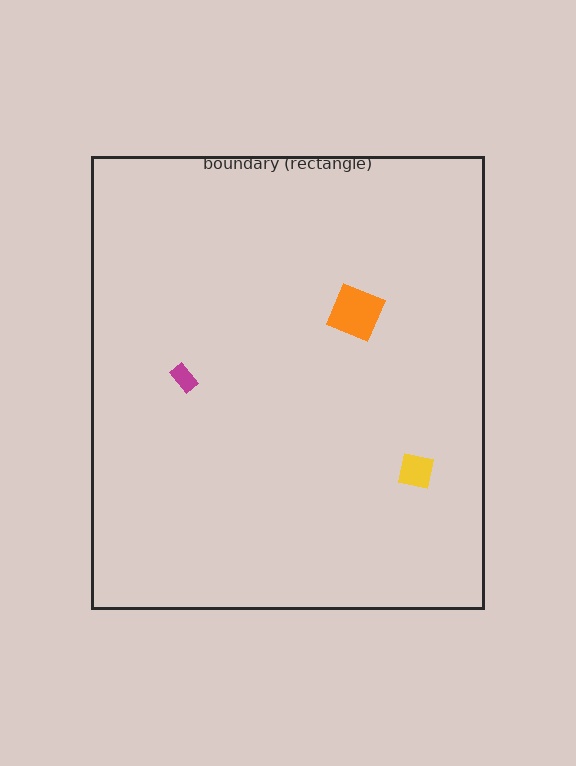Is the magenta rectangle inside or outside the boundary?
Inside.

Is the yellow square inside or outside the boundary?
Inside.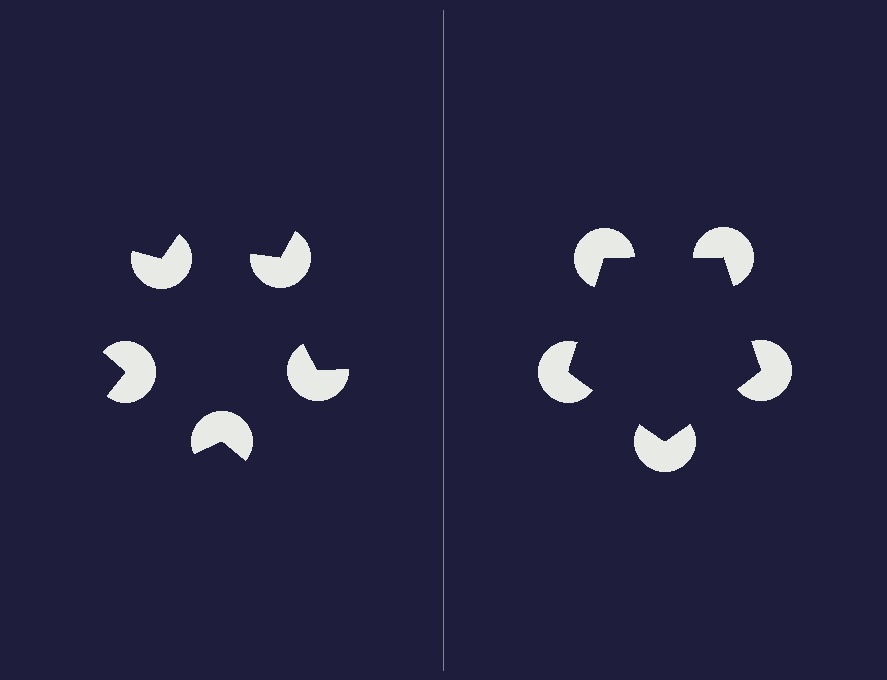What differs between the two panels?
The pac-man discs are positioned identically on both sides; only the wedge orientations differ. On the right they align to a pentagon; on the left they are misaligned.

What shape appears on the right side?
An illusory pentagon.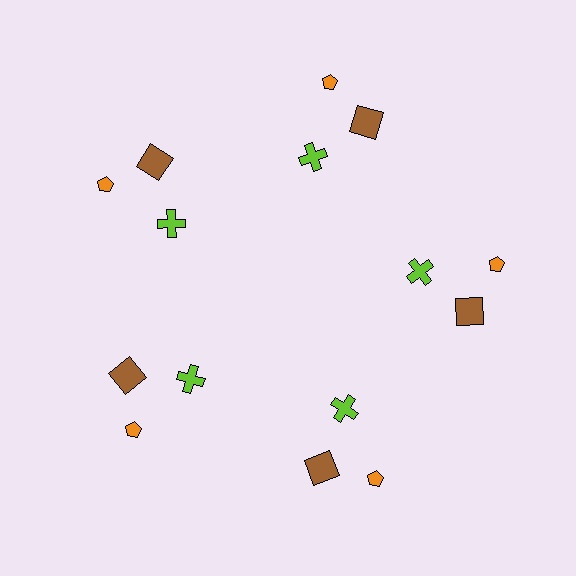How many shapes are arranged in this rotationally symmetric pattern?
There are 15 shapes, arranged in 5 groups of 3.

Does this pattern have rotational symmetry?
Yes, this pattern has 5-fold rotational symmetry. It looks the same after rotating 72 degrees around the center.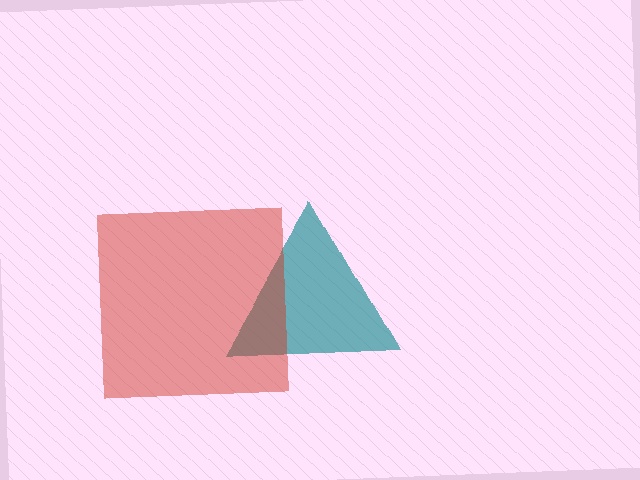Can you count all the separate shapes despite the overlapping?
Yes, there are 2 separate shapes.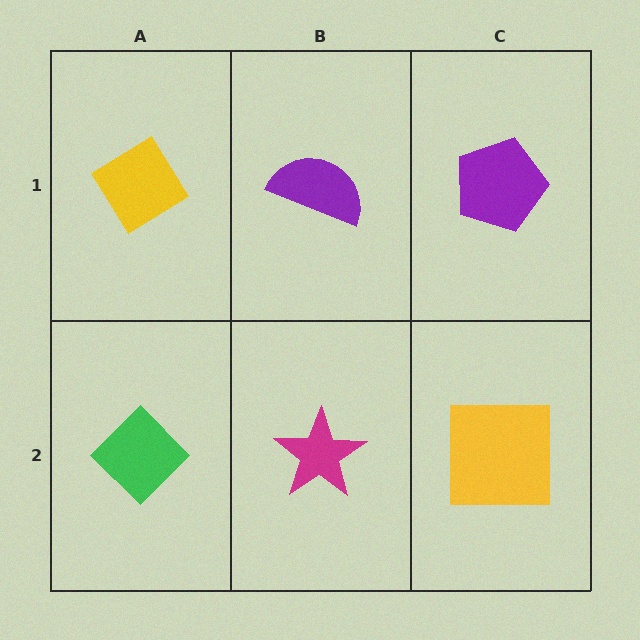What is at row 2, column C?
A yellow square.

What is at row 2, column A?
A green diamond.